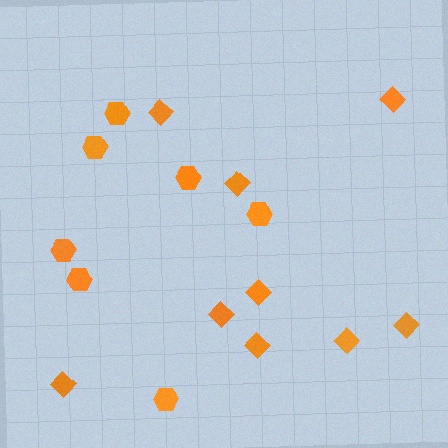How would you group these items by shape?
There are 2 groups: one group of hexagons (7) and one group of diamonds (9).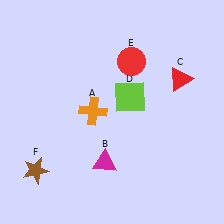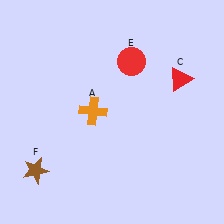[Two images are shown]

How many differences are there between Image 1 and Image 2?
There are 2 differences between the two images.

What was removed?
The magenta triangle (B), the lime square (D) were removed in Image 2.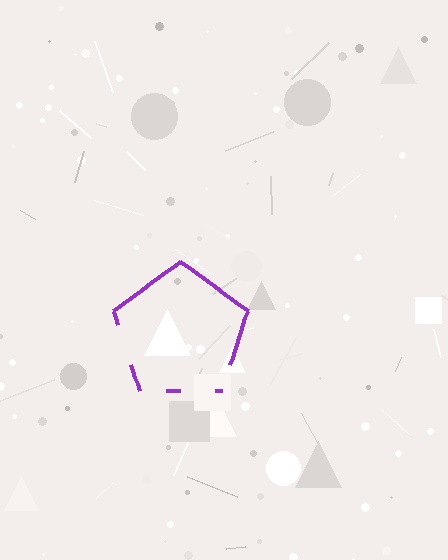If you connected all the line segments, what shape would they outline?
They would outline a pentagon.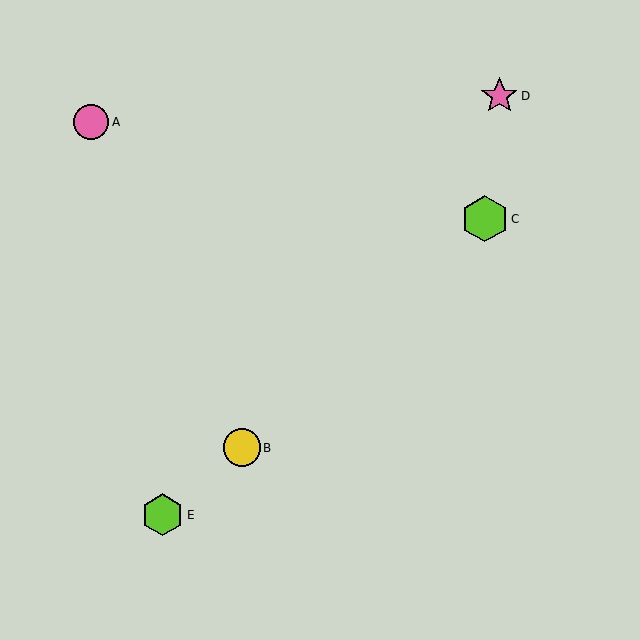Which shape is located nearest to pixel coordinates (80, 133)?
The pink circle (labeled A) at (91, 122) is nearest to that location.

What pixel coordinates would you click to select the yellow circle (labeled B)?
Click at (242, 448) to select the yellow circle B.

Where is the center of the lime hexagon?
The center of the lime hexagon is at (485, 218).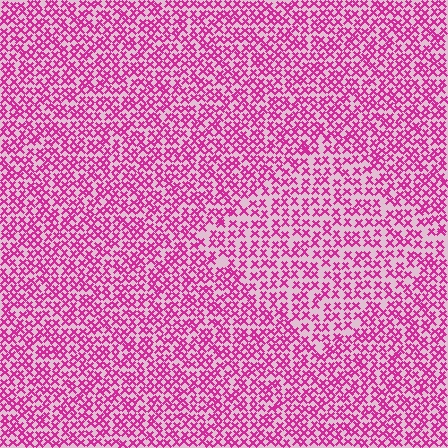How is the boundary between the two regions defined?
The boundary is defined by a change in element density (approximately 1.5x ratio). All elements are the same color, size, and shape.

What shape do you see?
I see a diamond.